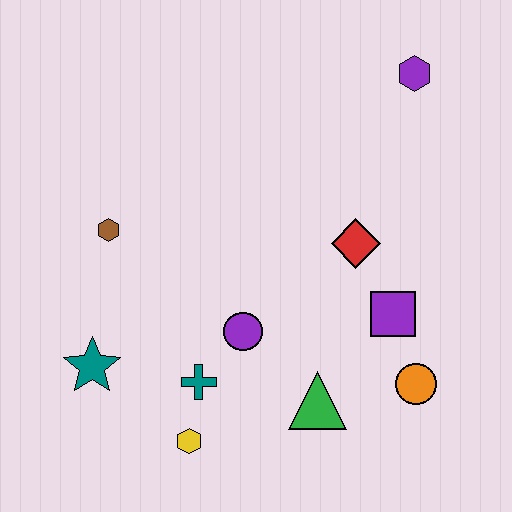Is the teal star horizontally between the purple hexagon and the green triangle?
No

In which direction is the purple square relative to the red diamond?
The purple square is below the red diamond.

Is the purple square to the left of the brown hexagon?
No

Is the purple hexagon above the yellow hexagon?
Yes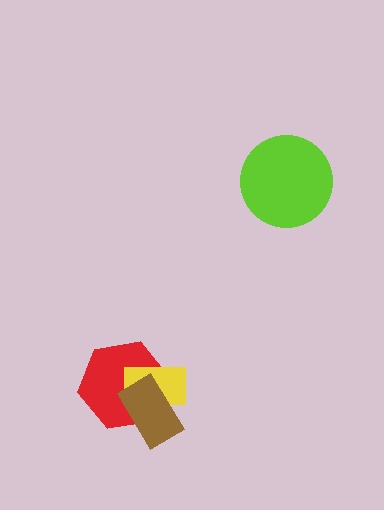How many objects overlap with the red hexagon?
2 objects overlap with the red hexagon.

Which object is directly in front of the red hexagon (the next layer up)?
The yellow rectangle is directly in front of the red hexagon.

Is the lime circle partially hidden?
No, no other shape covers it.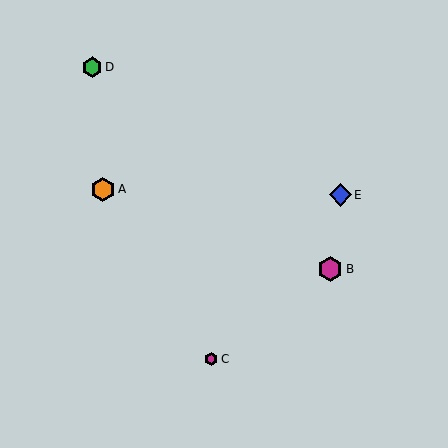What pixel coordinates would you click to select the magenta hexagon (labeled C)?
Click at (211, 359) to select the magenta hexagon C.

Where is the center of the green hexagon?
The center of the green hexagon is at (92, 67).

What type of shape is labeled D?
Shape D is a green hexagon.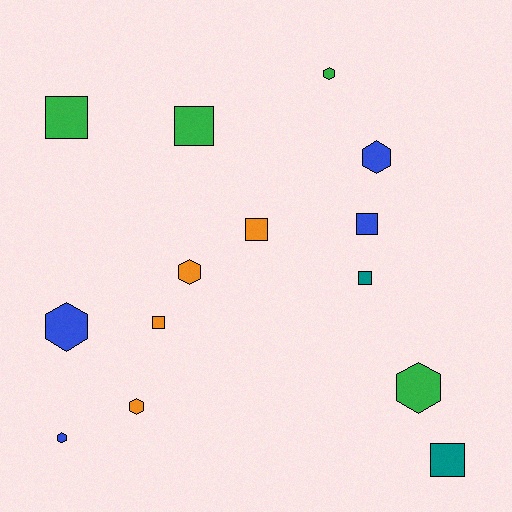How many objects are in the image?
There are 14 objects.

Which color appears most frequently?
Blue, with 4 objects.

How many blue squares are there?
There is 1 blue square.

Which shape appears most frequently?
Square, with 7 objects.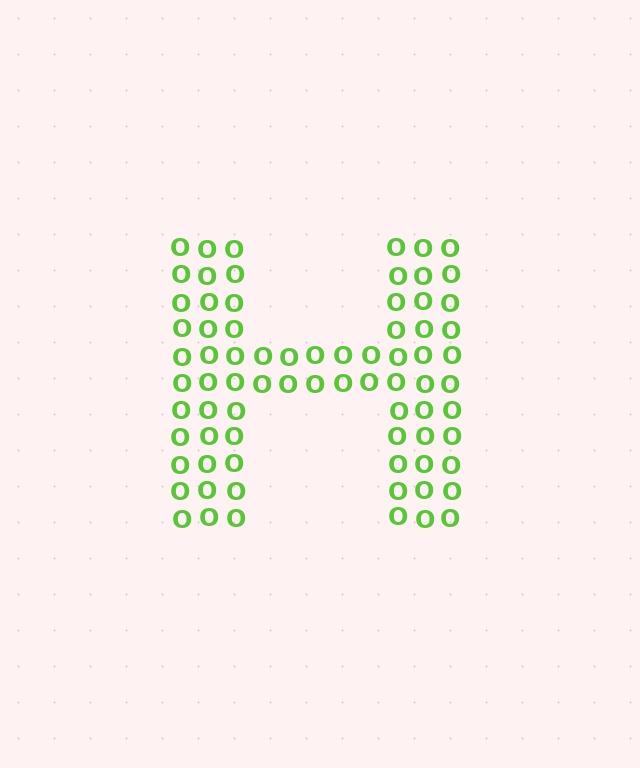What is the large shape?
The large shape is the letter H.